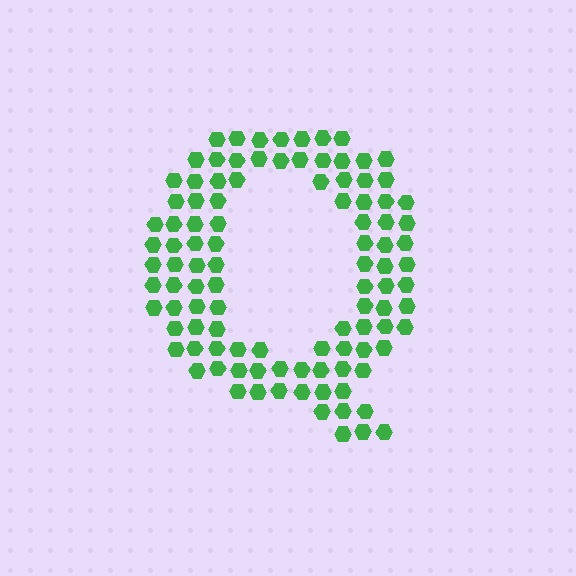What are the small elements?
The small elements are hexagons.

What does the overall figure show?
The overall figure shows the letter Q.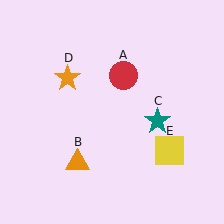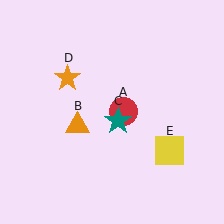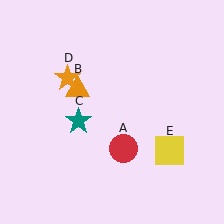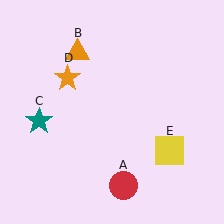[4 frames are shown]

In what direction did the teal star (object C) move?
The teal star (object C) moved left.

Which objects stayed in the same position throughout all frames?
Orange star (object D) and yellow square (object E) remained stationary.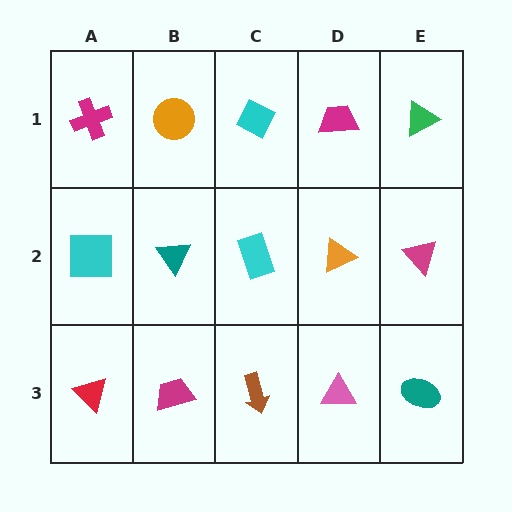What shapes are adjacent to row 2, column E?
A green triangle (row 1, column E), a teal ellipse (row 3, column E), an orange triangle (row 2, column D).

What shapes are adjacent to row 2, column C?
A cyan diamond (row 1, column C), a brown arrow (row 3, column C), a teal triangle (row 2, column B), an orange triangle (row 2, column D).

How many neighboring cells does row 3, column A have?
2.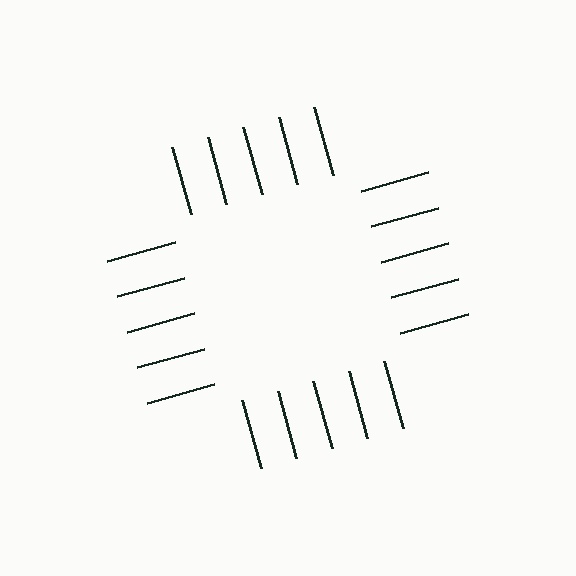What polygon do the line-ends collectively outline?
An illusory square — the line segments terminate on its edges but no continuous stroke is drawn.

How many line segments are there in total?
20 — 5 along each of the 4 edges.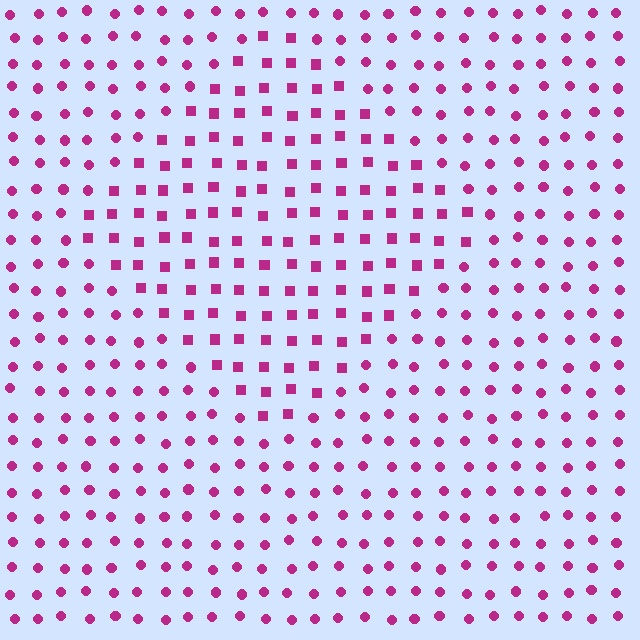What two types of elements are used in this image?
The image uses squares inside the diamond region and circles outside it.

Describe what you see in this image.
The image is filled with small magenta elements arranged in a uniform grid. A diamond-shaped region contains squares, while the surrounding area contains circles. The boundary is defined purely by the change in element shape.